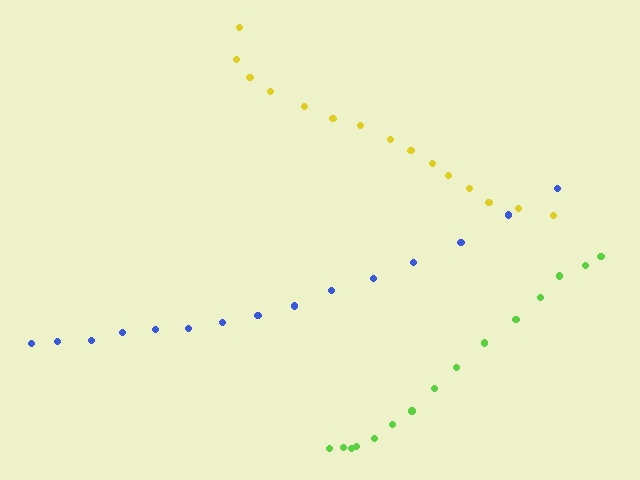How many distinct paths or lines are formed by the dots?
There are 3 distinct paths.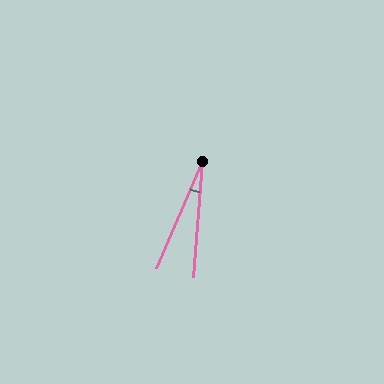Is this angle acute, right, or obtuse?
It is acute.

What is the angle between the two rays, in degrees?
Approximately 19 degrees.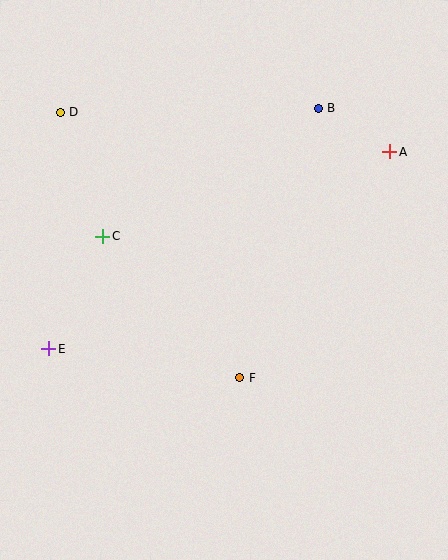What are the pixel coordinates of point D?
Point D is at (60, 112).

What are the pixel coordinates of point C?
Point C is at (103, 236).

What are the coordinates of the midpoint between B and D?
The midpoint between B and D is at (189, 110).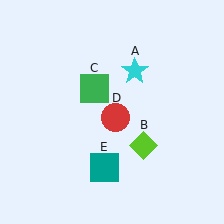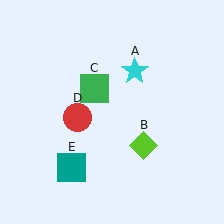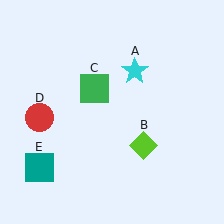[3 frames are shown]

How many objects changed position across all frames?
2 objects changed position: red circle (object D), teal square (object E).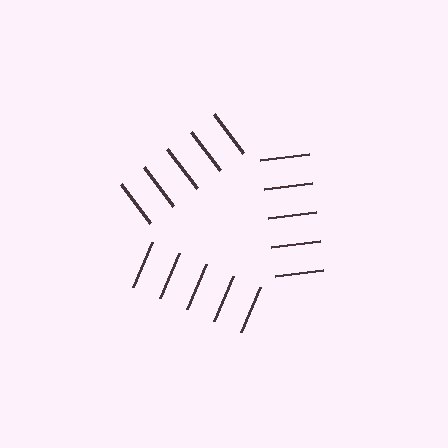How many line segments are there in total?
15 — 5 along each of the 3 edges.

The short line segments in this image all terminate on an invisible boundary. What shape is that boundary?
An illusory triangle — the line segments terminate on its edges but no continuous stroke is drawn.